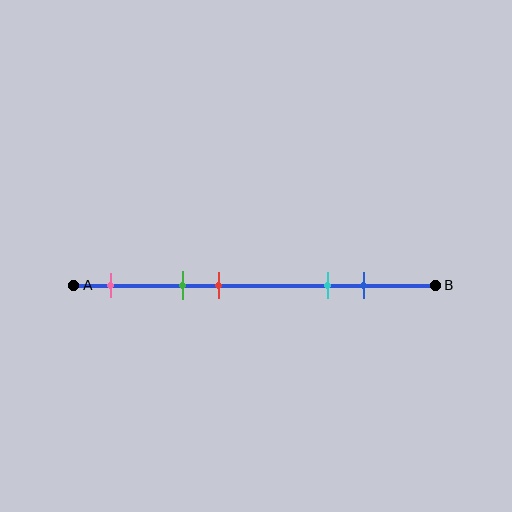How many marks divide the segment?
There are 5 marks dividing the segment.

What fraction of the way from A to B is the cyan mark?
The cyan mark is approximately 70% (0.7) of the way from A to B.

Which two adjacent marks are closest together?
The green and red marks are the closest adjacent pair.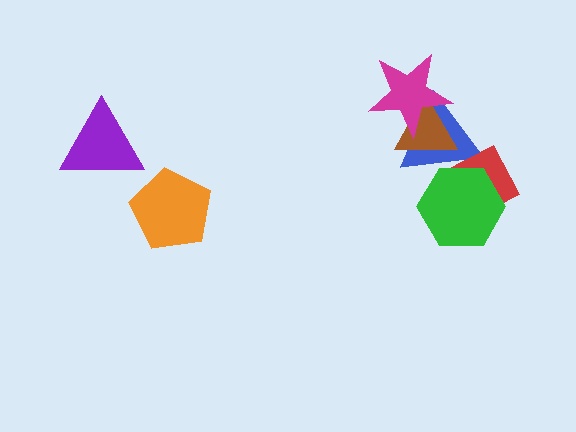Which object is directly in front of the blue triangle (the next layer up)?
The brown triangle is directly in front of the blue triangle.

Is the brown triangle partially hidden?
Yes, it is partially covered by another shape.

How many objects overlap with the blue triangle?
4 objects overlap with the blue triangle.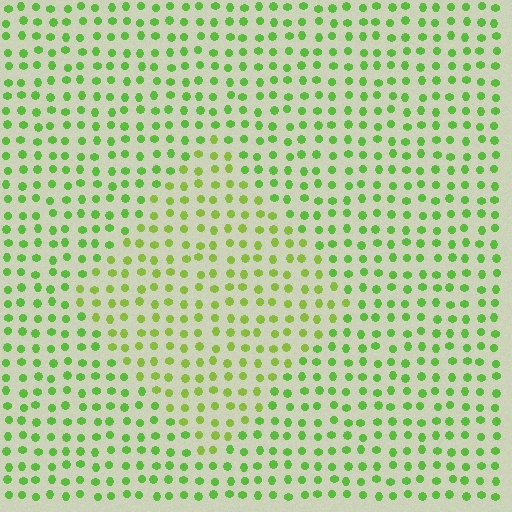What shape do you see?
I see a diamond.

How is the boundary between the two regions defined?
The boundary is defined purely by a slight shift in hue (about 22 degrees). Spacing, size, and orientation are identical on both sides.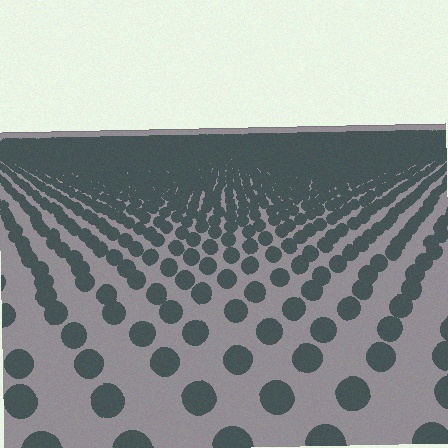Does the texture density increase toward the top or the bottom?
Density increases toward the top.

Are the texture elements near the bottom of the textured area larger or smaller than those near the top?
Larger. Near the bottom, elements are closer to the viewer and appear at a bigger on-screen size.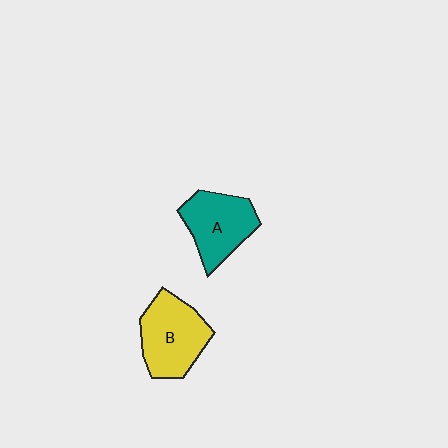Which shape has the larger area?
Shape B (yellow).